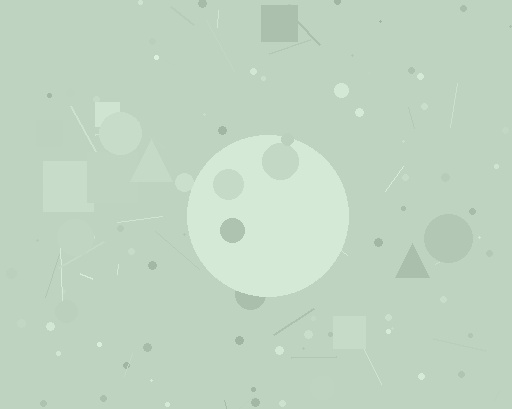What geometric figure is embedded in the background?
A circle is embedded in the background.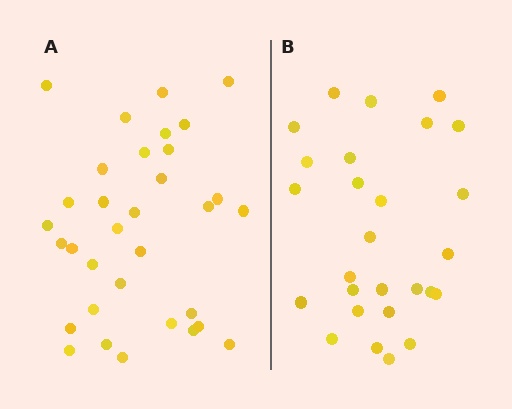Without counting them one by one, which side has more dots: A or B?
Region A (the left region) has more dots.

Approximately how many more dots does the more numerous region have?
Region A has about 6 more dots than region B.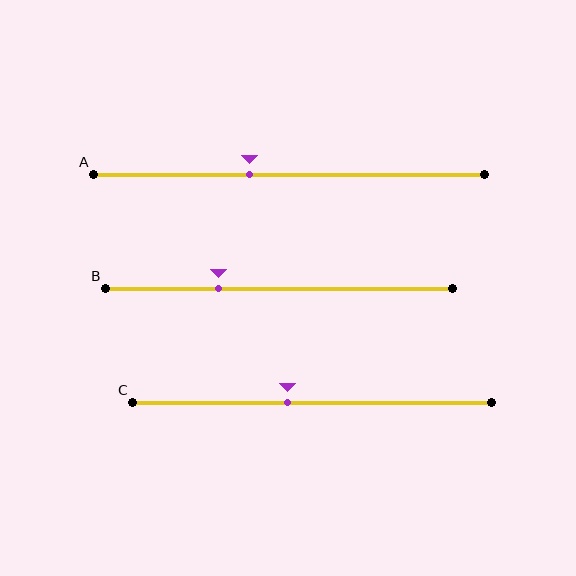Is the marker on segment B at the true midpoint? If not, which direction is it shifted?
No, the marker on segment B is shifted to the left by about 18% of the segment length.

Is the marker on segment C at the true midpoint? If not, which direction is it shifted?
No, the marker on segment C is shifted to the left by about 7% of the segment length.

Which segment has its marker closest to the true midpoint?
Segment C has its marker closest to the true midpoint.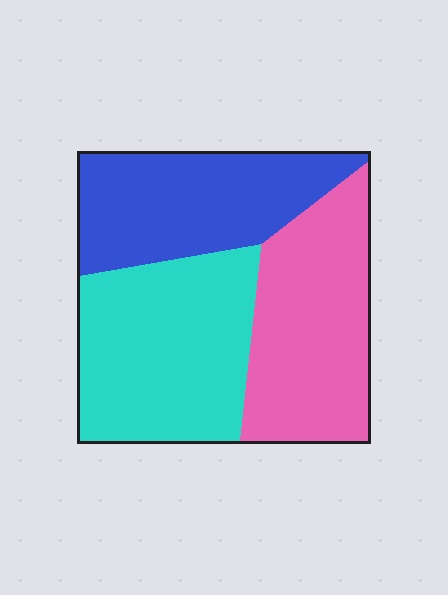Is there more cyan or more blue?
Cyan.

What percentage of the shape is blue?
Blue takes up between a sixth and a third of the shape.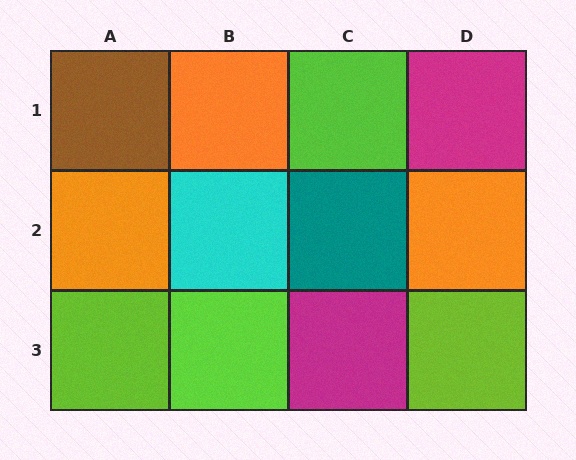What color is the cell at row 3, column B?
Lime.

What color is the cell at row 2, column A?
Orange.